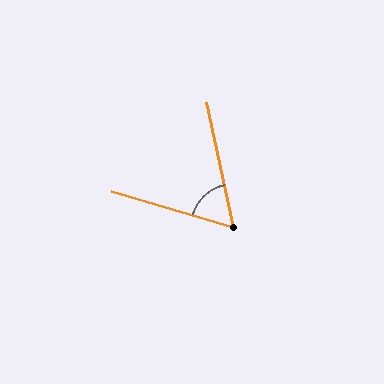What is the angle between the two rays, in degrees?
Approximately 61 degrees.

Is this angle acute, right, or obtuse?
It is acute.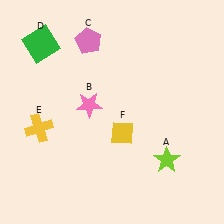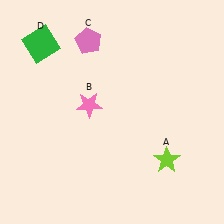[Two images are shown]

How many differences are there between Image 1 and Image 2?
There are 2 differences between the two images.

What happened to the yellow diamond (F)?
The yellow diamond (F) was removed in Image 2. It was in the bottom-right area of Image 1.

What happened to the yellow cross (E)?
The yellow cross (E) was removed in Image 2. It was in the bottom-left area of Image 1.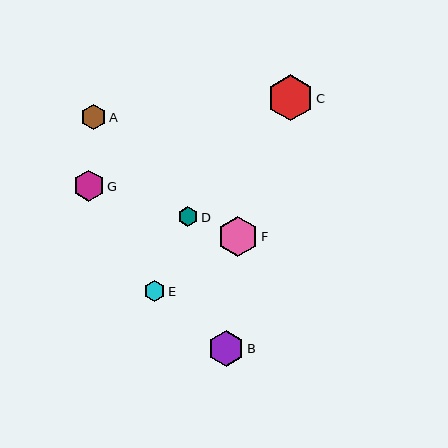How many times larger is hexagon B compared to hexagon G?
Hexagon B is approximately 1.2 times the size of hexagon G.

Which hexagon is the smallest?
Hexagon D is the smallest with a size of approximately 20 pixels.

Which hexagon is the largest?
Hexagon C is the largest with a size of approximately 46 pixels.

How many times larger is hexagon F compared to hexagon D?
Hexagon F is approximately 2.0 times the size of hexagon D.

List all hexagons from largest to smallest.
From largest to smallest: C, F, B, G, A, E, D.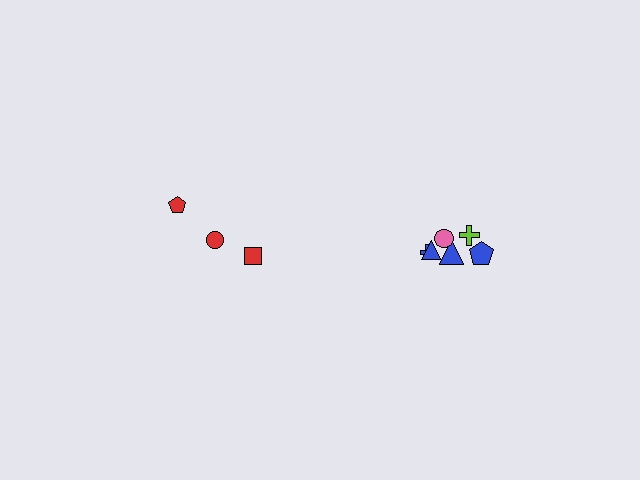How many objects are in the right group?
There are 6 objects.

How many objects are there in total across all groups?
There are 9 objects.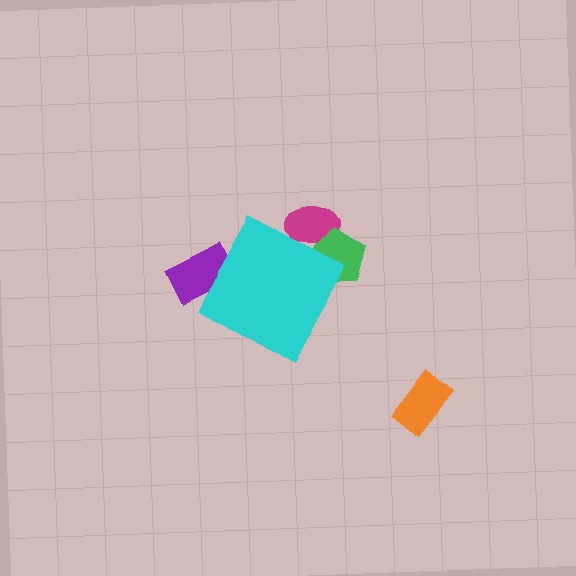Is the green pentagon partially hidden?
Yes, the green pentagon is partially hidden behind the cyan diamond.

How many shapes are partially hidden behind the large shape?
3 shapes are partially hidden.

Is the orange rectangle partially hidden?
No, the orange rectangle is fully visible.